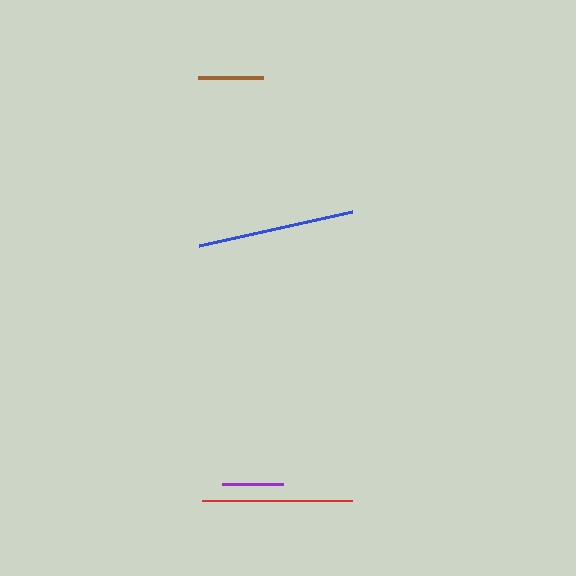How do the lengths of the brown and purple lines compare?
The brown and purple lines are approximately the same length.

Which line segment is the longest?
The blue line is the longest at approximately 156 pixels.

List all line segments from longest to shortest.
From longest to shortest: blue, red, brown, purple.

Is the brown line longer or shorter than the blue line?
The blue line is longer than the brown line.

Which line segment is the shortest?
The purple line is the shortest at approximately 61 pixels.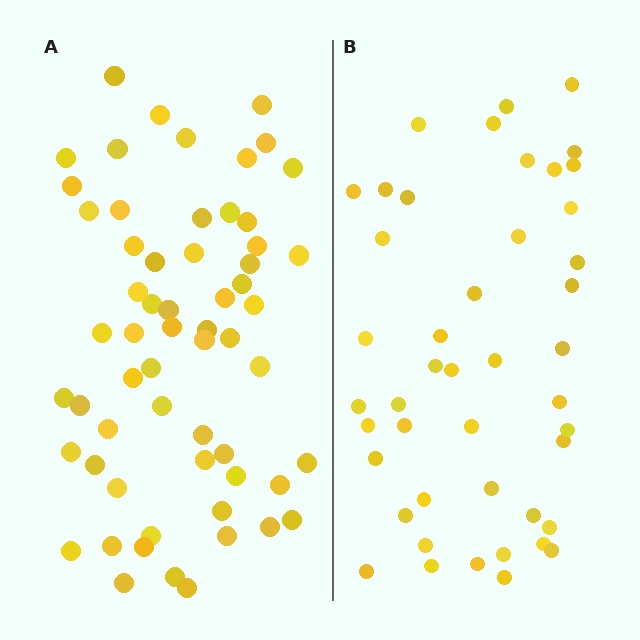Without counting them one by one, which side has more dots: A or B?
Region A (the left region) has more dots.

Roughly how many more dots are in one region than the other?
Region A has approximately 15 more dots than region B.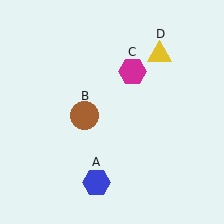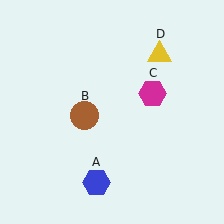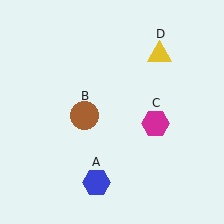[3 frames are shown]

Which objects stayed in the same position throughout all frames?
Blue hexagon (object A) and brown circle (object B) and yellow triangle (object D) remained stationary.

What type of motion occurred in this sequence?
The magenta hexagon (object C) rotated clockwise around the center of the scene.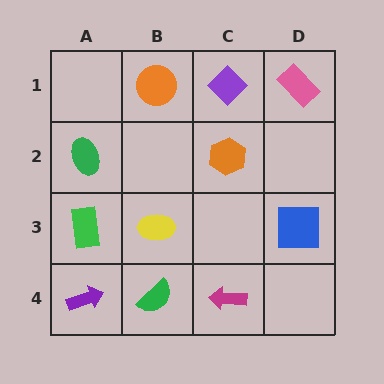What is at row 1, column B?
An orange circle.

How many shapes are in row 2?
2 shapes.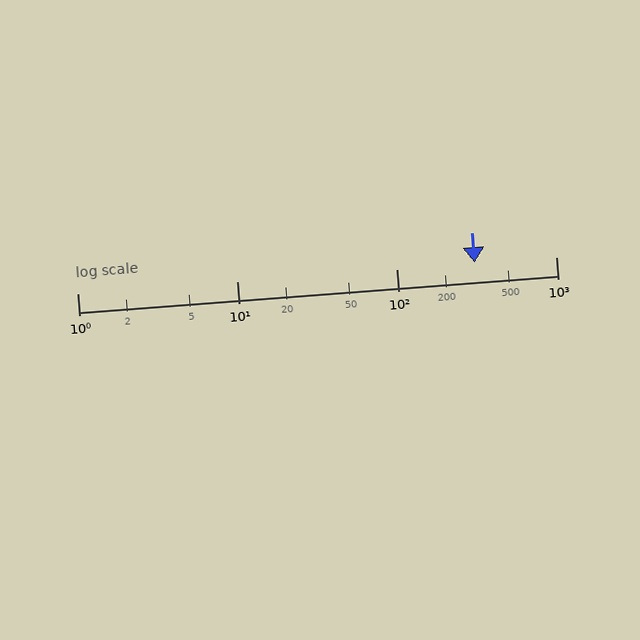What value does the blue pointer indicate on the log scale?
The pointer indicates approximately 310.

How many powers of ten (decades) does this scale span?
The scale spans 3 decades, from 1 to 1000.